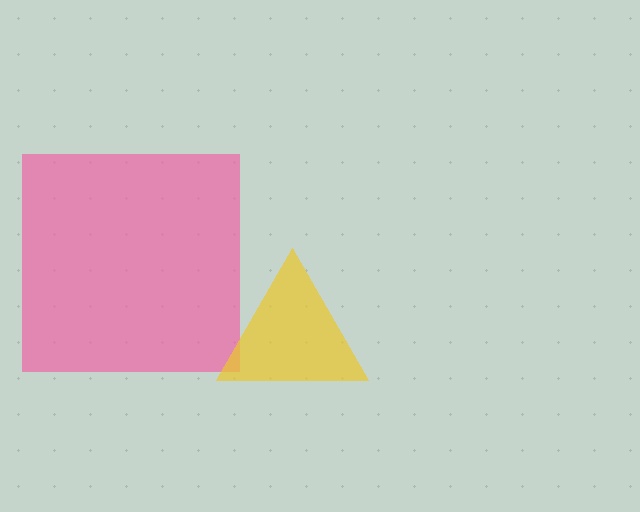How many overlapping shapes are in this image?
There are 2 overlapping shapes in the image.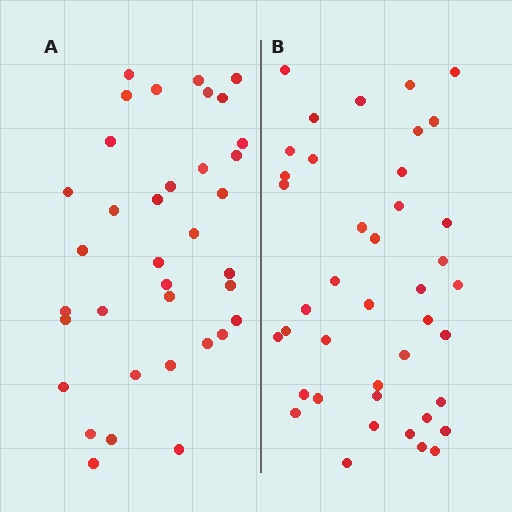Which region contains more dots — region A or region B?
Region B (the right region) has more dots.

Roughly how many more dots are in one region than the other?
Region B has about 5 more dots than region A.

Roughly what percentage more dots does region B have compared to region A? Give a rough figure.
About 15% more.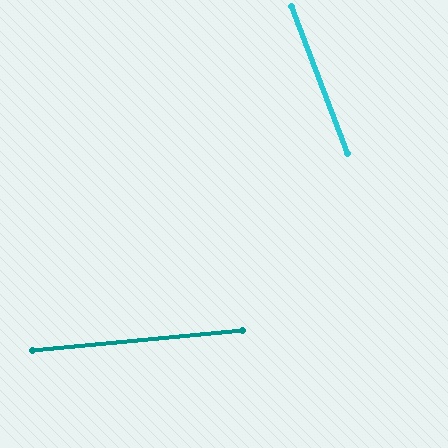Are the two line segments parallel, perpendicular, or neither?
Neither parallel nor perpendicular — they differ by about 75°.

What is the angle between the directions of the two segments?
Approximately 75 degrees.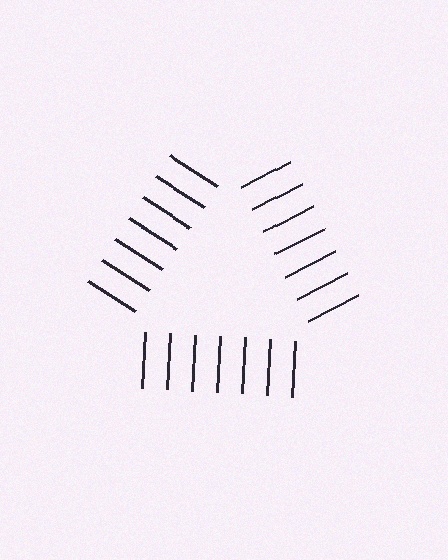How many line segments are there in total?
21 — 7 along each of the 3 edges.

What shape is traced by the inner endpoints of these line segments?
An illusory triangle — the line segments terminate on its edges but no continuous stroke is drawn.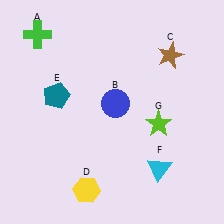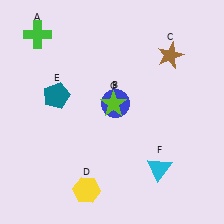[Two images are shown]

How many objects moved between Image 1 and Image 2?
1 object moved between the two images.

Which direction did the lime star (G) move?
The lime star (G) moved left.